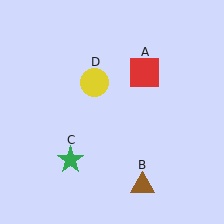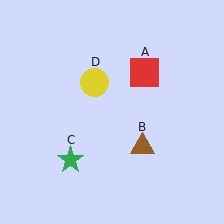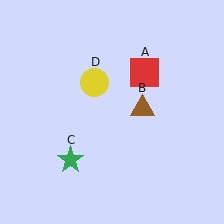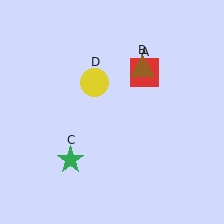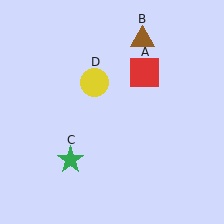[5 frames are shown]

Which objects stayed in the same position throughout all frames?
Red square (object A) and green star (object C) and yellow circle (object D) remained stationary.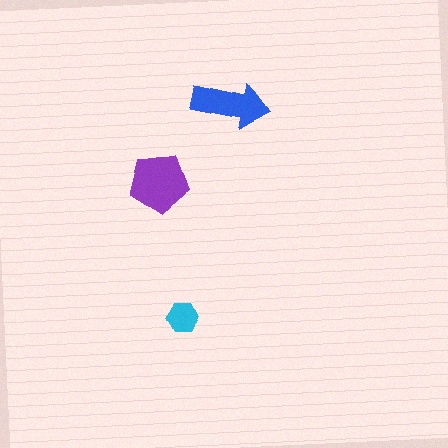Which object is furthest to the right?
The blue arrow is rightmost.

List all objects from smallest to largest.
The cyan hexagon, the blue arrow, the purple pentagon.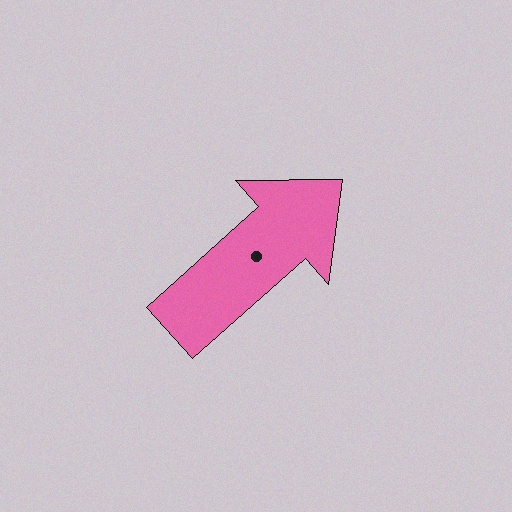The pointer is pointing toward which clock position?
Roughly 2 o'clock.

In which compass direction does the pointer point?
Northeast.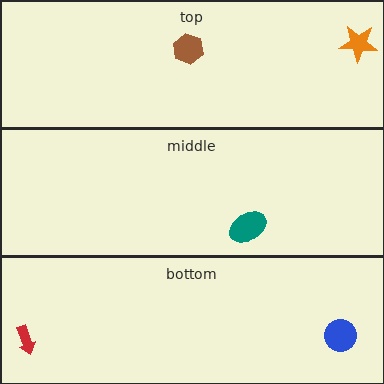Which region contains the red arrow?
The bottom region.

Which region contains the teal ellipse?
The middle region.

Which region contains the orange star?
The top region.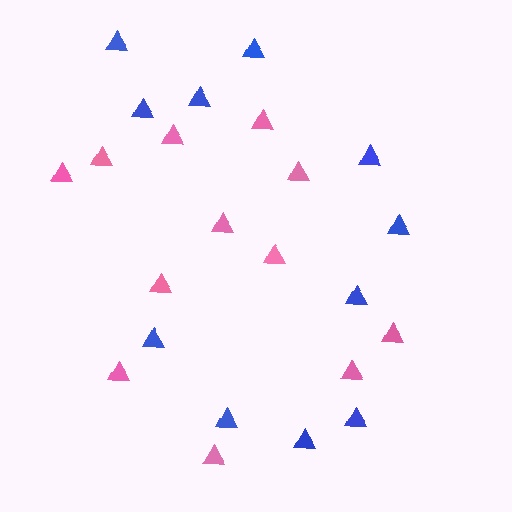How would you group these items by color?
There are 2 groups: one group of pink triangles (12) and one group of blue triangles (11).